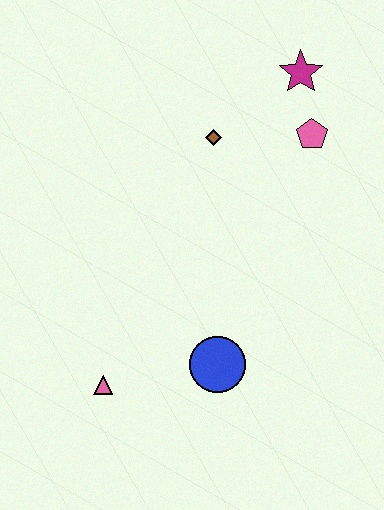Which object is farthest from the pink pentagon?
The pink triangle is farthest from the pink pentagon.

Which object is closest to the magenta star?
The pink pentagon is closest to the magenta star.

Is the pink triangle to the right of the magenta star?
No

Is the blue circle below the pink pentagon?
Yes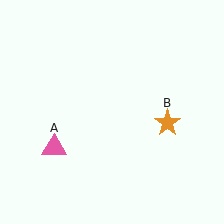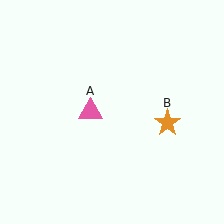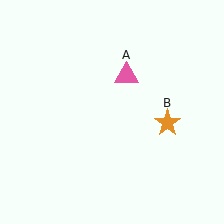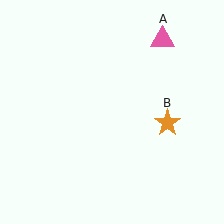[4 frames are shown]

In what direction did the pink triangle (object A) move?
The pink triangle (object A) moved up and to the right.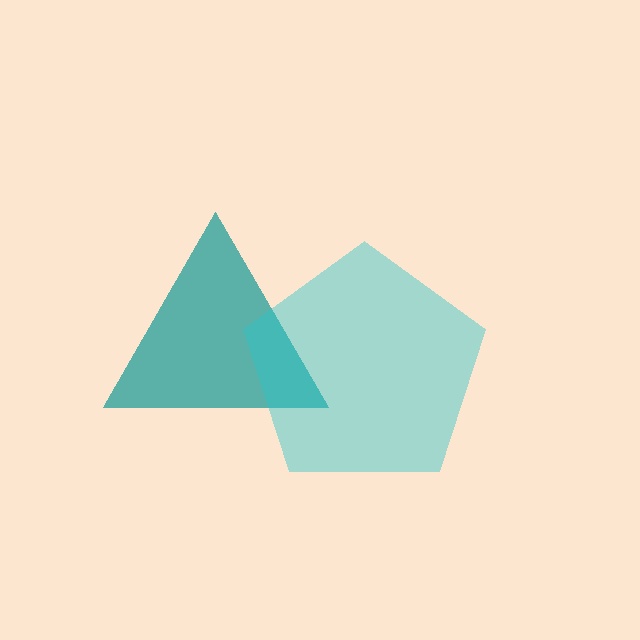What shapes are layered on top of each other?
The layered shapes are: a teal triangle, a cyan pentagon.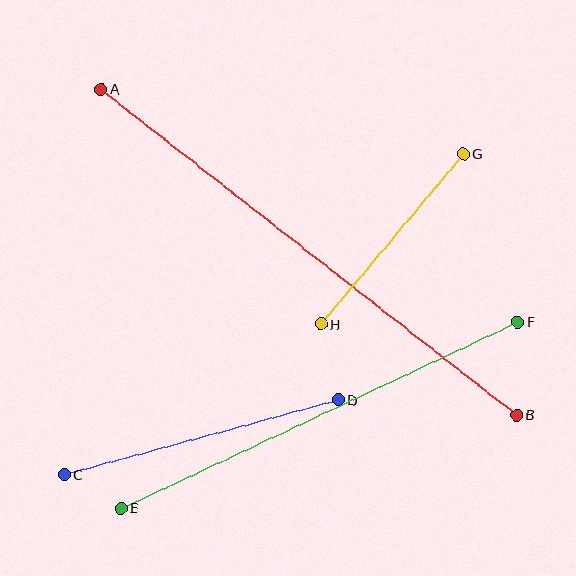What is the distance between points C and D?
The distance is approximately 284 pixels.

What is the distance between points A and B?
The distance is approximately 528 pixels.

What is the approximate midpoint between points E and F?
The midpoint is at approximately (319, 415) pixels.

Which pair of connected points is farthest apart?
Points A and B are farthest apart.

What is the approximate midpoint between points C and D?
The midpoint is at approximately (201, 437) pixels.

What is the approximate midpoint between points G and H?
The midpoint is at approximately (392, 239) pixels.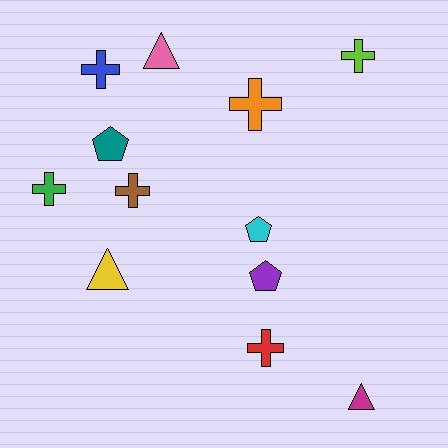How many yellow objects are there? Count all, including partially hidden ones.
There is 1 yellow object.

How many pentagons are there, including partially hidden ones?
There are 3 pentagons.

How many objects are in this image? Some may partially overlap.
There are 12 objects.